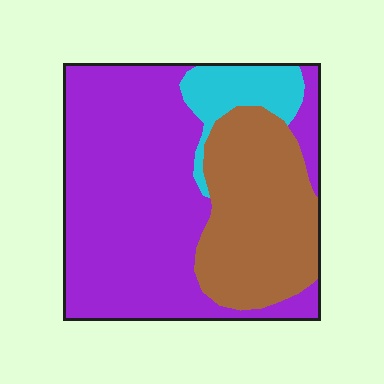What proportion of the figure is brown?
Brown covers 31% of the figure.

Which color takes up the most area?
Purple, at roughly 60%.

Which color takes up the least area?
Cyan, at roughly 10%.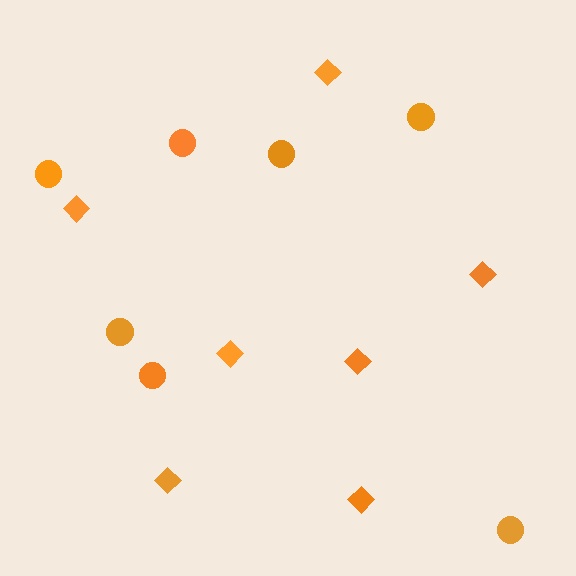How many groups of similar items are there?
There are 2 groups: one group of circles (7) and one group of diamonds (7).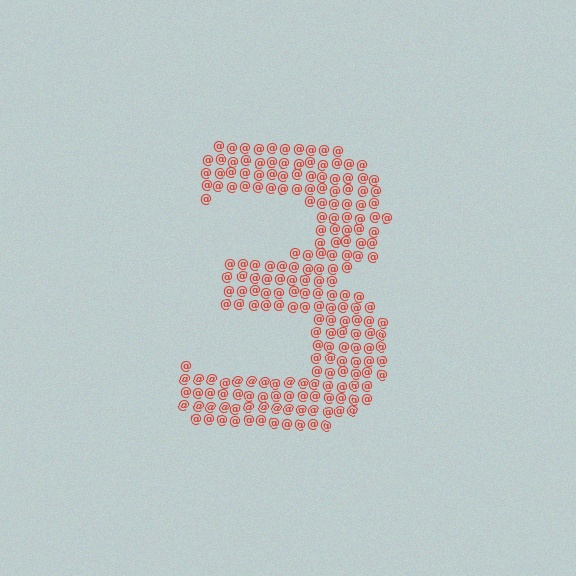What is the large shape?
The large shape is the digit 3.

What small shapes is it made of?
It is made of small at signs.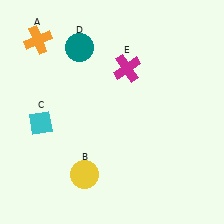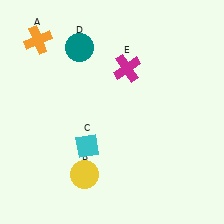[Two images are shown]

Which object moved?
The cyan diamond (C) moved right.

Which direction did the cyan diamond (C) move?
The cyan diamond (C) moved right.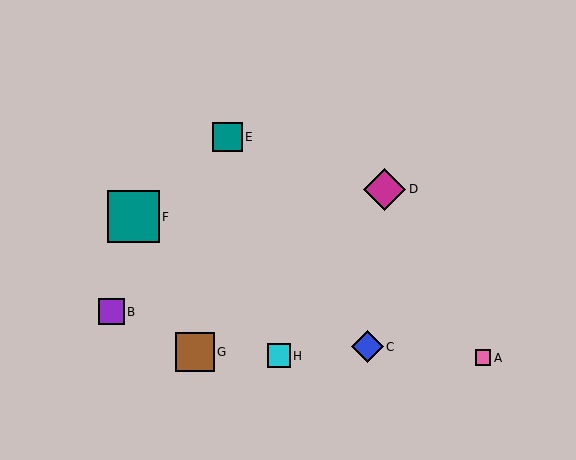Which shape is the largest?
The teal square (labeled F) is the largest.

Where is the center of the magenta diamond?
The center of the magenta diamond is at (384, 189).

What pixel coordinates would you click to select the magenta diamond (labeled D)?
Click at (384, 189) to select the magenta diamond D.